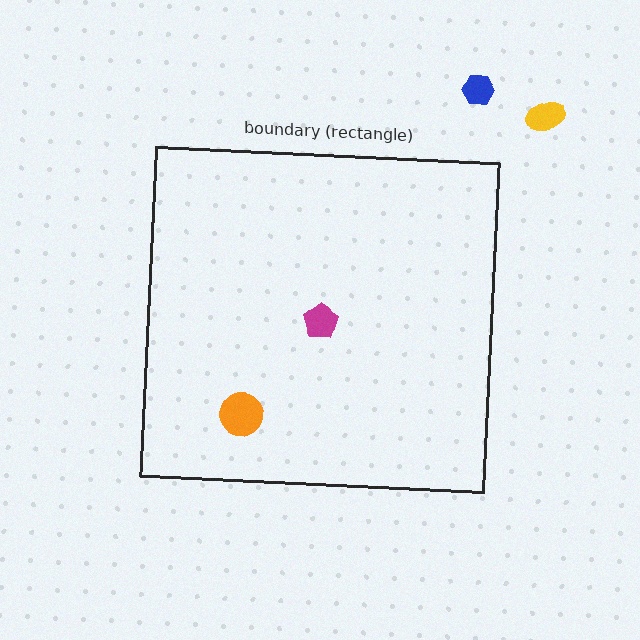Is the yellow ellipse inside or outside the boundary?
Outside.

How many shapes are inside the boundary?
2 inside, 2 outside.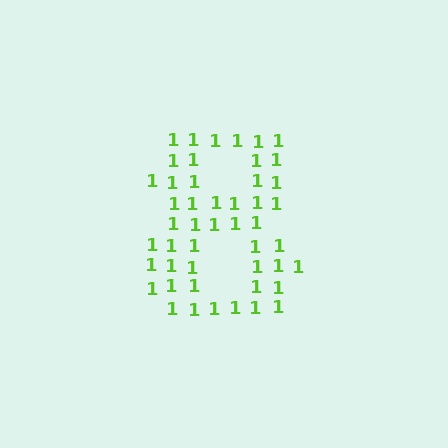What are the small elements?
The small elements are digit 1's.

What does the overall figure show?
The overall figure shows the digit 8.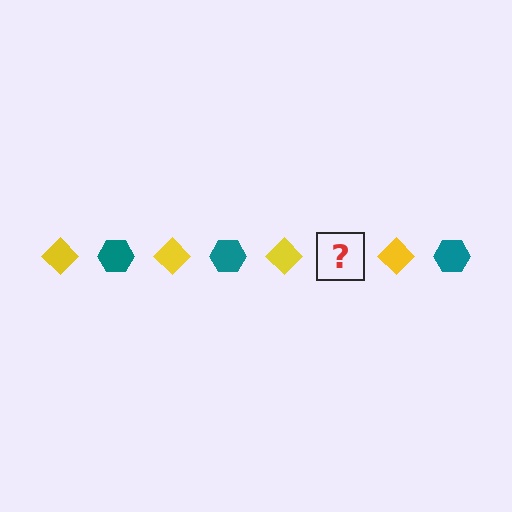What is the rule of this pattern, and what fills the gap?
The rule is that the pattern alternates between yellow diamond and teal hexagon. The gap should be filled with a teal hexagon.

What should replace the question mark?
The question mark should be replaced with a teal hexagon.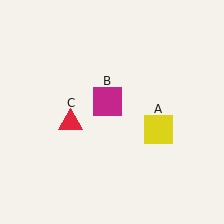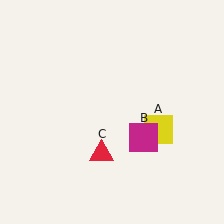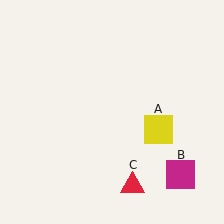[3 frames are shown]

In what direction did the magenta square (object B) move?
The magenta square (object B) moved down and to the right.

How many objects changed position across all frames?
2 objects changed position: magenta square (object B), red triangle (object C).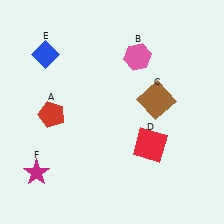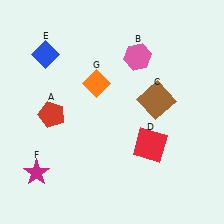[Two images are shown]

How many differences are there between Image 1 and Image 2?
There is 1 difference between the two images.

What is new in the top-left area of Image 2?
An orange diamond (G) was added in the top-left area of Image 2.